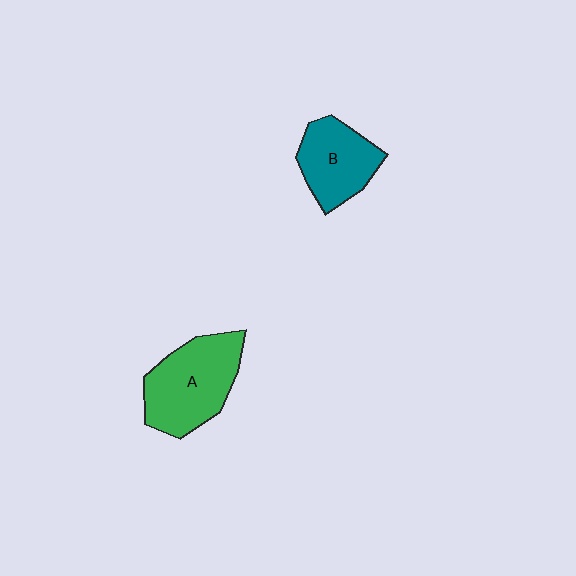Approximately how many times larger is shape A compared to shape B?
Approximately 1.4 times.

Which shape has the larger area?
Shape A (green).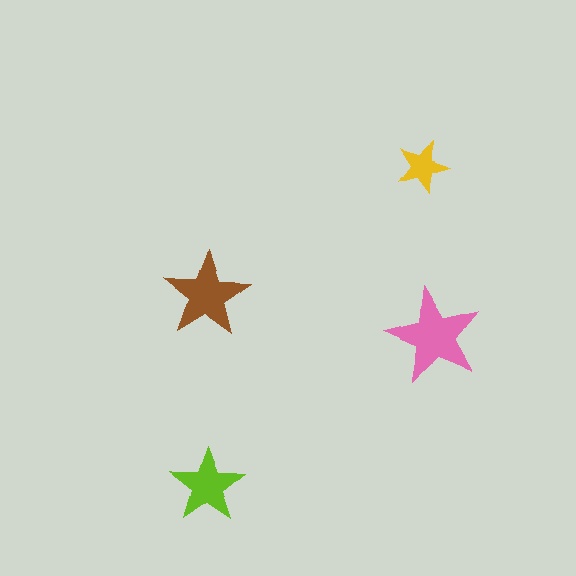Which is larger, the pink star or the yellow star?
The pink one.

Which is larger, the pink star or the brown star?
The pink one.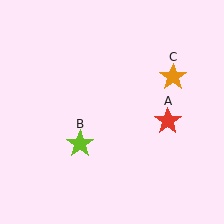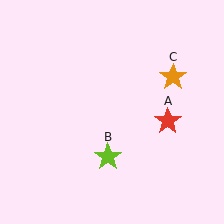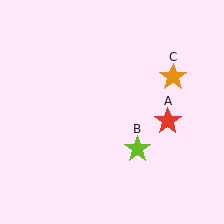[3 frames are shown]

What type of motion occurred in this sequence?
The lime star (object B) rotated counterclockwise around the center of the scene.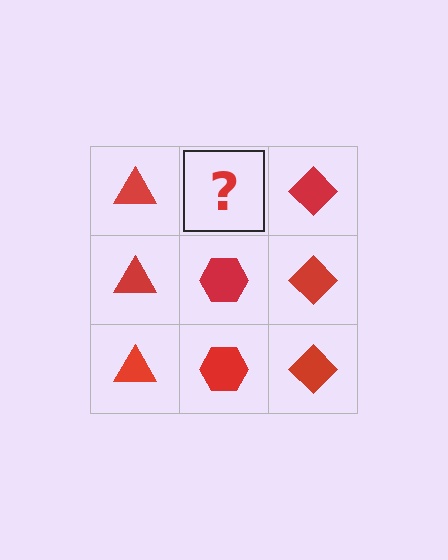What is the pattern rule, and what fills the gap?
The rule is that each column has a consistent shape. The gap should be filled with a red hexagon.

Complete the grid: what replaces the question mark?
The question mark should be replaced with a red hexagon.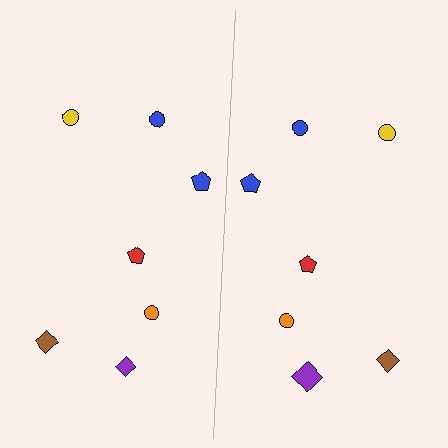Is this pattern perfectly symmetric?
No, the pattern is not perfectly symmetric. The purple diamond on the right side has a different size than its mirror counterpart.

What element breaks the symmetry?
The purple diamond on the right side has a different size than its mirror counterpart.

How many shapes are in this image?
There are 14 shapes in this image.